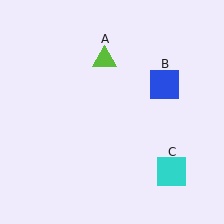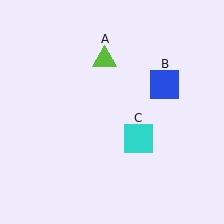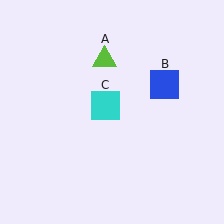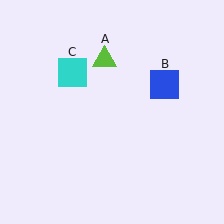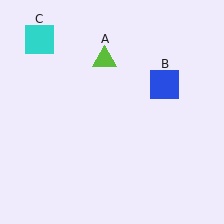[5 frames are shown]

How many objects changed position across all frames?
1 object changed position: cyan square (object C).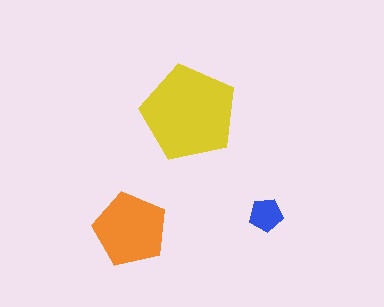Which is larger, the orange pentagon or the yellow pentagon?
The yellow one.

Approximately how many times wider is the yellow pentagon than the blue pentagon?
About 3 times wider.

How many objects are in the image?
There are 3 objects in the image.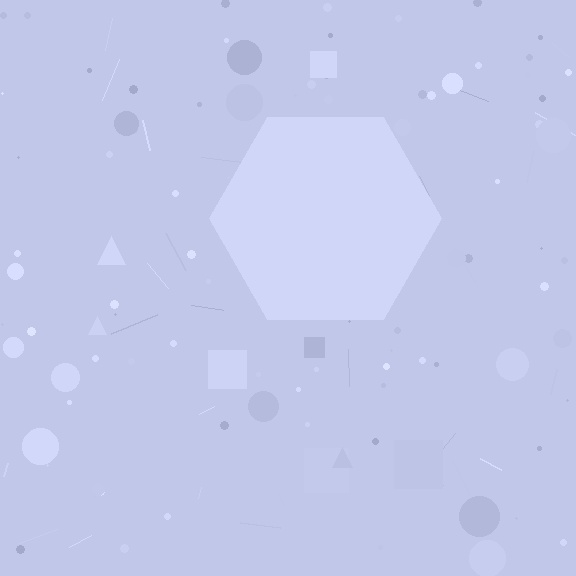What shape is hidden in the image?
A hexagon is hidden in the image.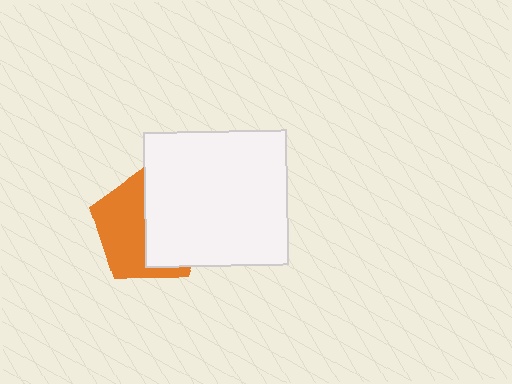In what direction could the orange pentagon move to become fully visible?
The orange pentagon could move left. That would shift it out from behind the white rectangle entirely.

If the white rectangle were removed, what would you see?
You would see the complete orange pentagon.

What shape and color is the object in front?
The object in front is a white rectangle.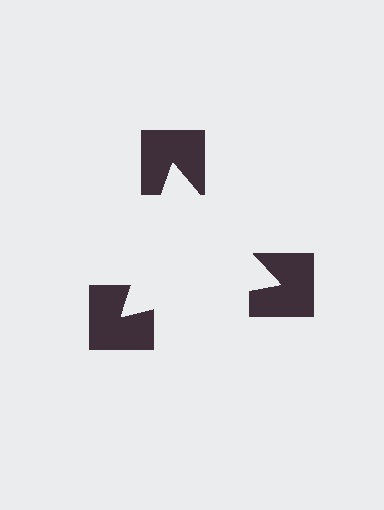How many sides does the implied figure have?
3 sides.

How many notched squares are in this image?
There are 3 — one at each vertex of the illusory triangle.